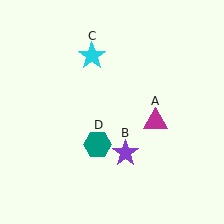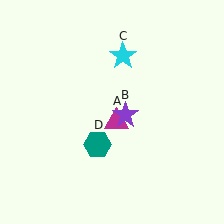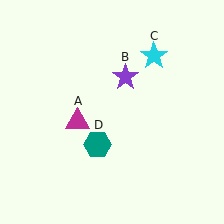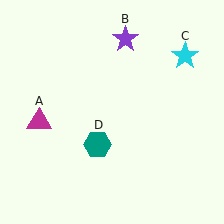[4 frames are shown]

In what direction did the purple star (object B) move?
The purple star (object B) moved up.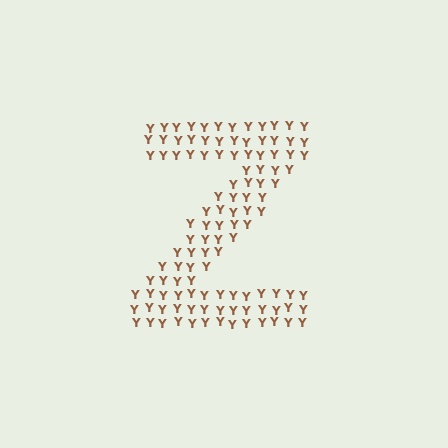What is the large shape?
The large shape is the letter Z.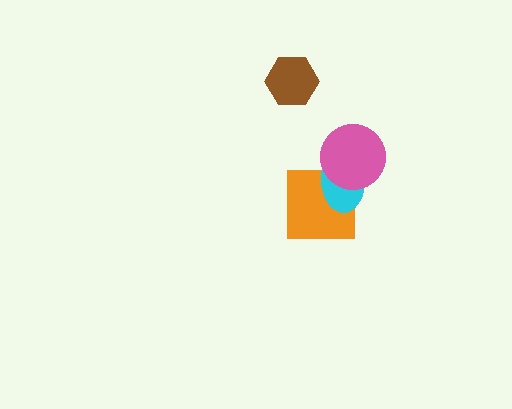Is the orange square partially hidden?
Yes, it is partially covered by another shape.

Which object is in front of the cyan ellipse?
The pink circle is in front of the cyan ellipse.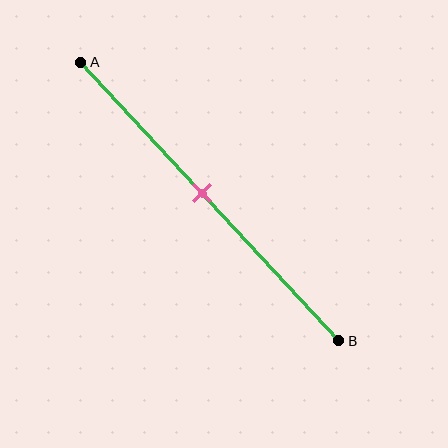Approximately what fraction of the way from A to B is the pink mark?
The pink mark is approximately 45% of the way from A to B.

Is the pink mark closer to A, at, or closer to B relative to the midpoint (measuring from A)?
The pink mark is approximately at the midpoint of segment AB.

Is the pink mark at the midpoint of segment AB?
Yes, the mark is approximately at the midpoint.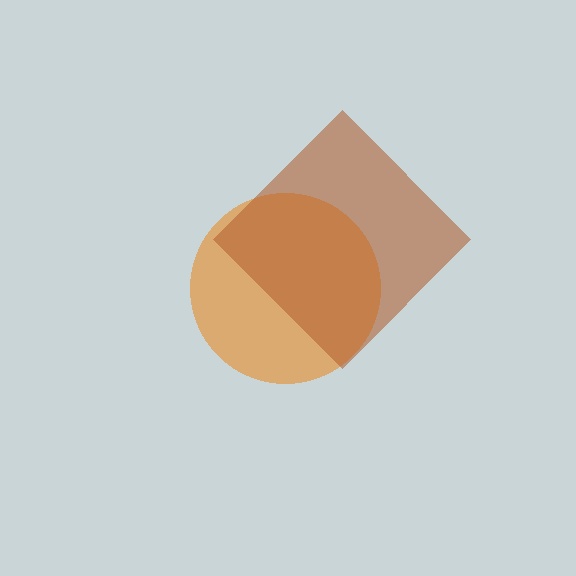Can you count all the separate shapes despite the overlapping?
Yes, there are 2 separate shapes.